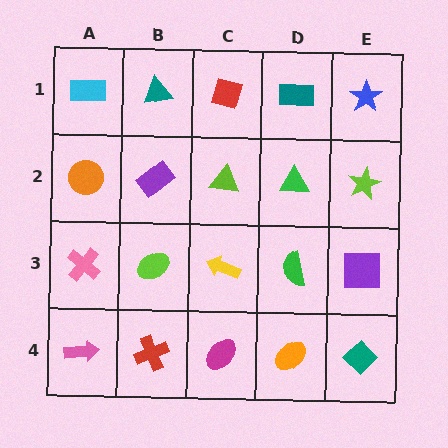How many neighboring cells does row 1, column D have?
3.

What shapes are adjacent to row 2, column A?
A cyan rectangle (row 1, column A), a pink cross (row 3, column A), a purple rectangle (row 2, column B).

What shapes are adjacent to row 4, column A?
A pink cross (row 3, column A), a red cross (row 4, column B).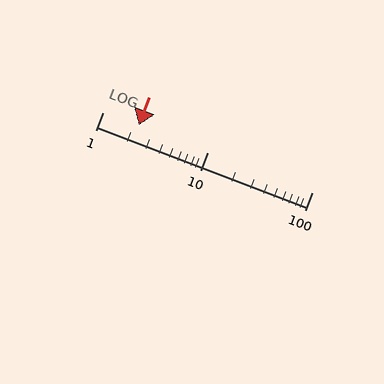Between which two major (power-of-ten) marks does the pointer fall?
The pointer is between 1 and 10.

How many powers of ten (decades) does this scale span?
The scale spans 2 decades, from 1 to 100.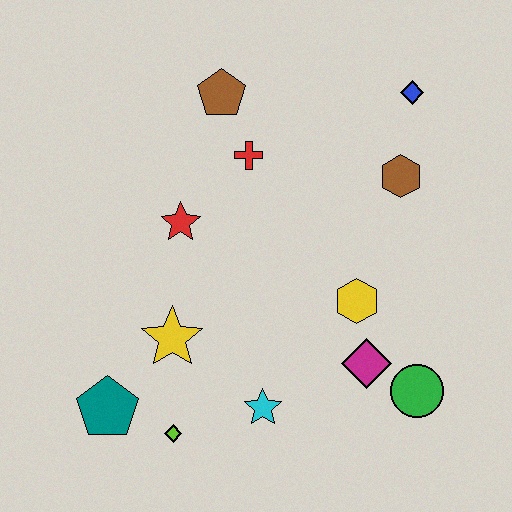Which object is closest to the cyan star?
The lime diamond is closest to the cyan star.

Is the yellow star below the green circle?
No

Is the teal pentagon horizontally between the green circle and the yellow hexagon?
No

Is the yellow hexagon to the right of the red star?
Yes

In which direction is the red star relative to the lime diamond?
The red star is above the lime diamond.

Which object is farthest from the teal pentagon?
The blue diamond is farthest from the teal pentagon.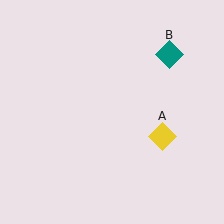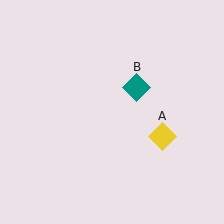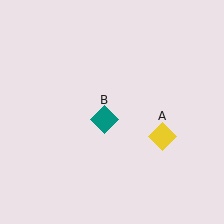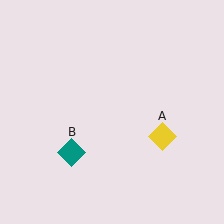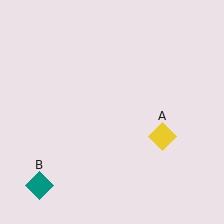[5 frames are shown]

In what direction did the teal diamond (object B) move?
The teal diamond (object B) moved down and to the left.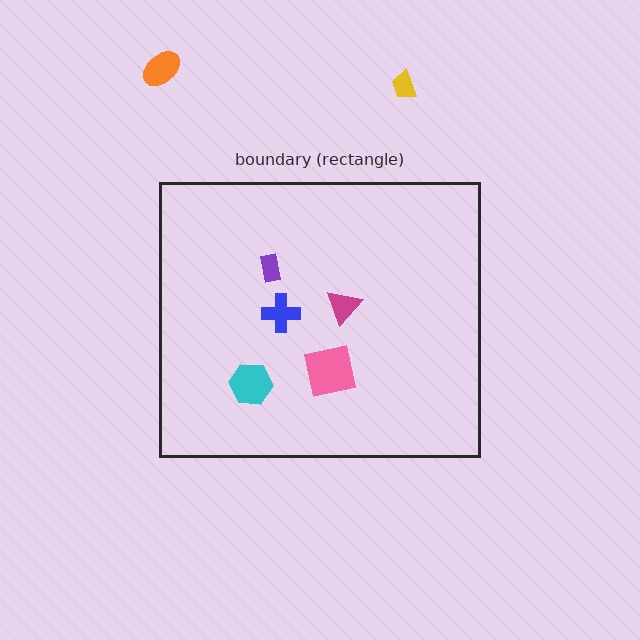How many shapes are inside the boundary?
5 inside, 2 outside.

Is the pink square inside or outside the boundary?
Inside.